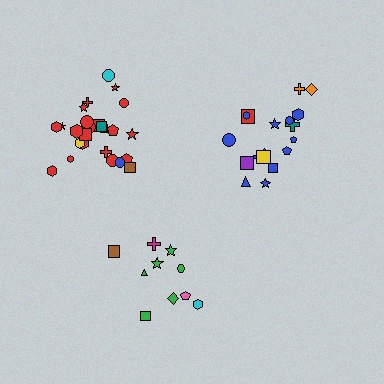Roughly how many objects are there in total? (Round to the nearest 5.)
Roughly 55 objects in total.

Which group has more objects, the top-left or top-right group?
The top-left group.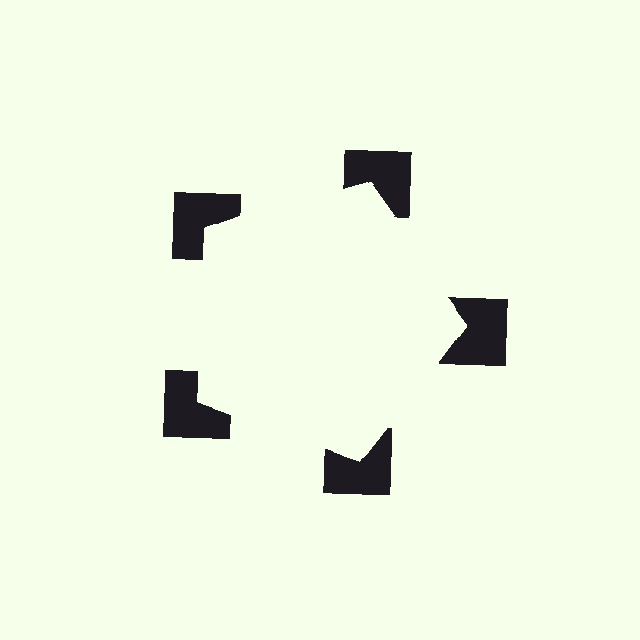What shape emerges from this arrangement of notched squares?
An illusory pentagon — its edges are inferred from the aligned wedge cuts in the notched squares, not physically drawn.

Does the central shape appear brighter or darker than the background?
It typically appears slightly brighter than the background, even though no actual brightness change is drawn.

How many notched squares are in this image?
There are 5 — one at each vertex of the illusory pentagon.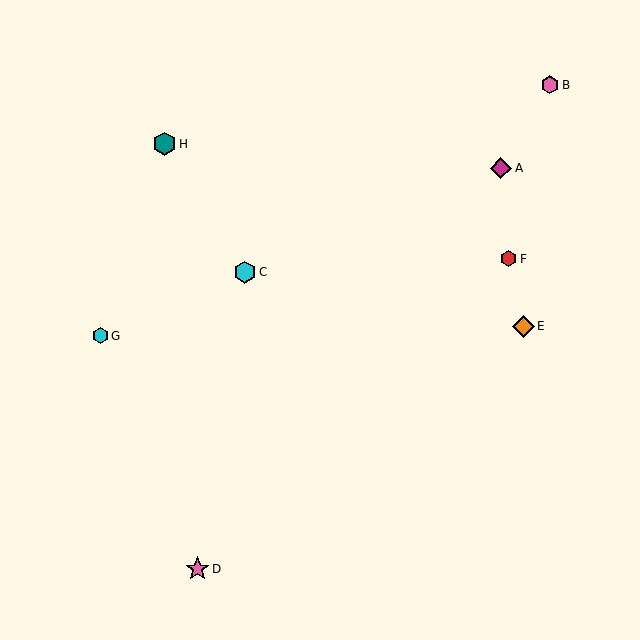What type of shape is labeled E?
Shape E is an orange diamond.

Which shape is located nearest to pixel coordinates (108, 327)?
The cyan hexagon (labeled G) at (100, 336) is nearest to that location.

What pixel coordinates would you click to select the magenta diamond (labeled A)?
Click at (501, 168) to select the magenta diamond A.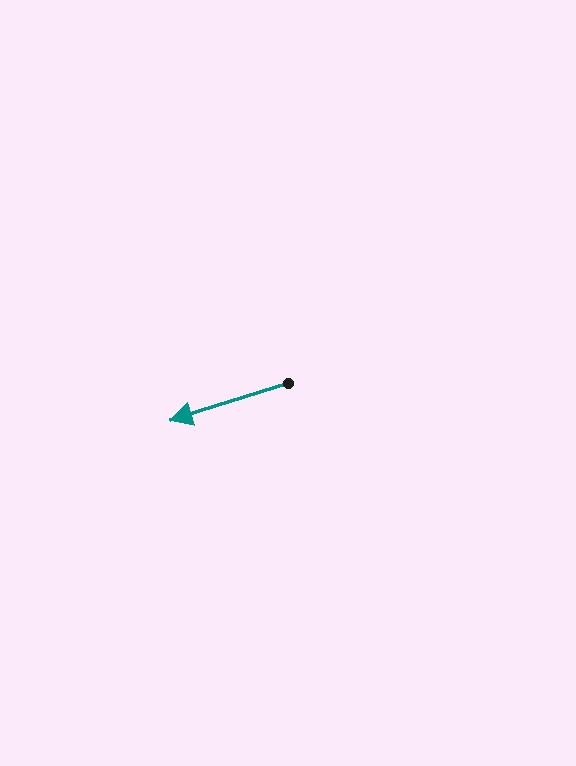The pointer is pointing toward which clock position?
Roughly 8 o'clock.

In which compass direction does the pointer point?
West.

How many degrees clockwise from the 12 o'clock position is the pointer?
Approximately 252 degrees.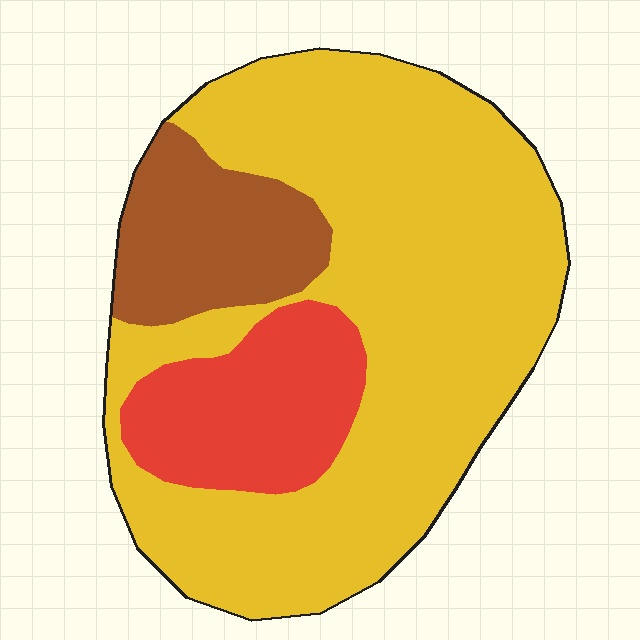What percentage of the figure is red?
Red takes up less than a quarter of the figure.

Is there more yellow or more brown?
Yellow.